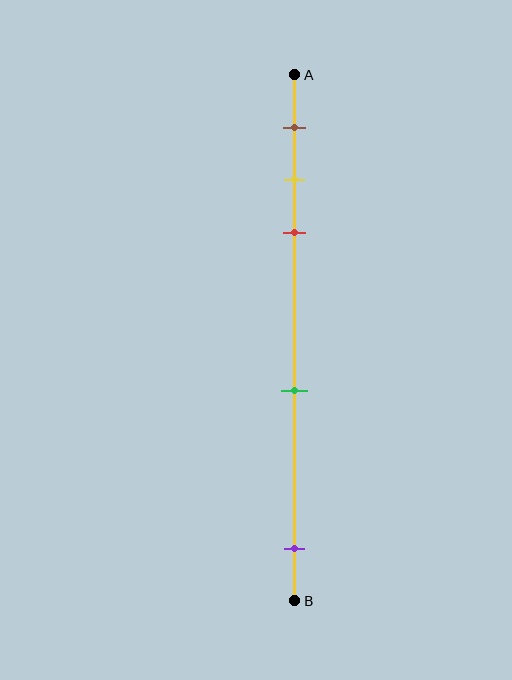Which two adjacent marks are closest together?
The yellow and red marks are the closest adjacent pair.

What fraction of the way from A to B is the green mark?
The green mark is approximately 60% (0.6) of the way from A to B.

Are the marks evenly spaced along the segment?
No, the marks are not evenly spaced.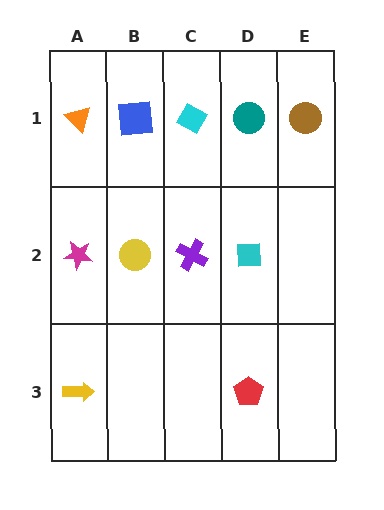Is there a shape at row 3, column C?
No, that cell is empty.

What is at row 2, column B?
A yellow circle.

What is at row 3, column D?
A red pentagon.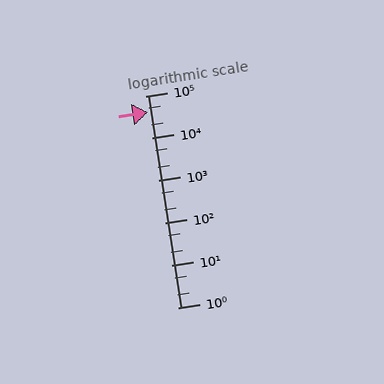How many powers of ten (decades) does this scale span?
The scale spans 5 decades, from 1 to 100000.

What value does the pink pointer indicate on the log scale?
The pointer indicates approximately 41000.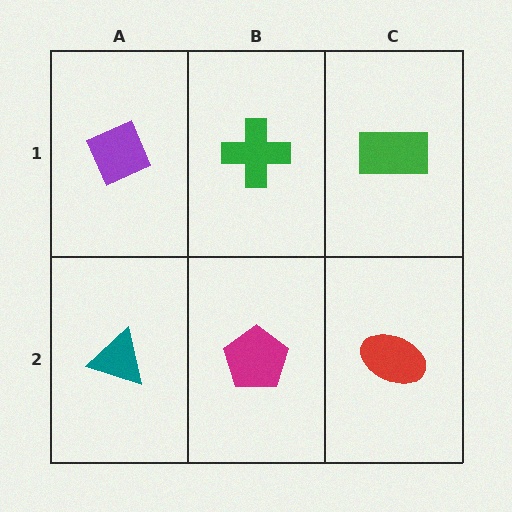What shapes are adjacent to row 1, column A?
A teal triangle (row 2, column A), a green cross (row 1, column B).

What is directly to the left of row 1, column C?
A green cross.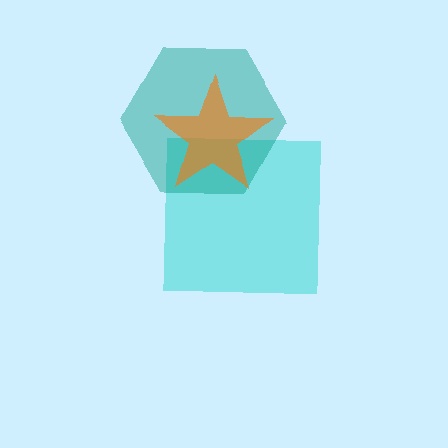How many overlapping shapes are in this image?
There are 3 overlapping shapes in the image.